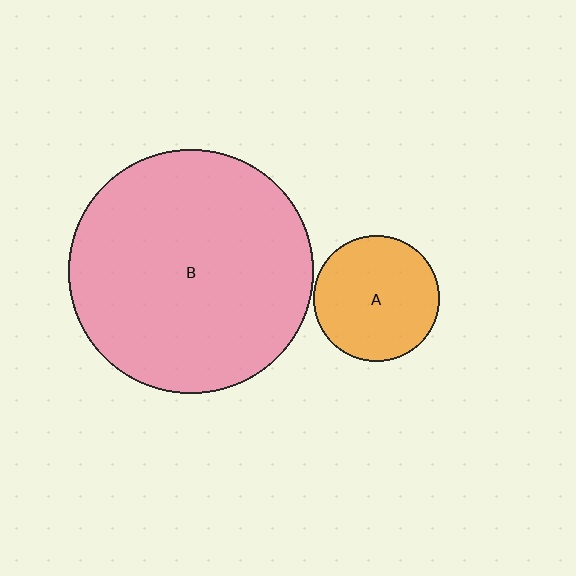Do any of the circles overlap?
No, none of the circles overlap.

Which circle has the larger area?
Circle B (pink).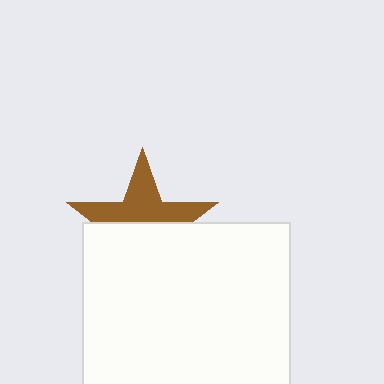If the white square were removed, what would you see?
You would see the complete brown star.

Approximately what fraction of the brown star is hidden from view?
Roughly 53% of the brown star is hidden behind the white square.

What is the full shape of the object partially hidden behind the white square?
The partially hidden object is a brown star.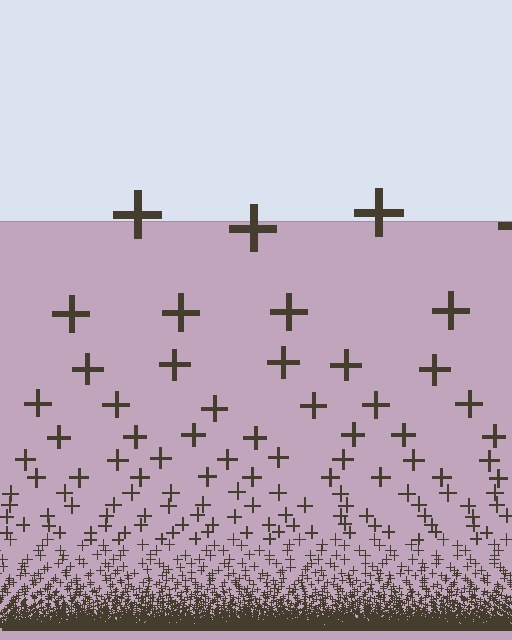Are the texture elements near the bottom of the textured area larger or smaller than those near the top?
Smaller. The gradient is inverted — elements near the bottom are smaller and denser.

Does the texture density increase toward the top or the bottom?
Density increases toward the bottom.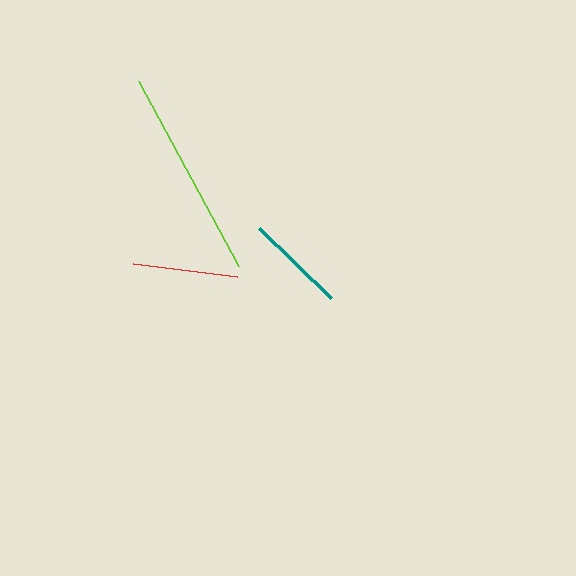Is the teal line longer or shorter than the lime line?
The lime line is longer than the teal line.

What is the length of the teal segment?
The teal segment is approximately 101 pixels long.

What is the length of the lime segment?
The lime segment is approximately 210 pixels long.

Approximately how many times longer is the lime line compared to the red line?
The lime line is approximately 2.0 times the length of the red line.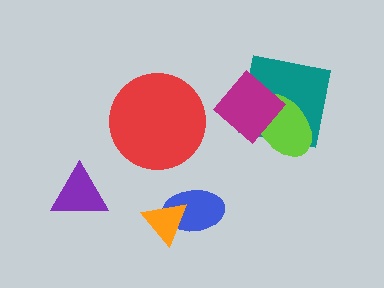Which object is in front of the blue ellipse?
The orange triangle is in front of the blue ellipse.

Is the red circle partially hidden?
No, no other shape covers it.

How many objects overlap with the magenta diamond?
2 objects overlap with the magenta diamond.